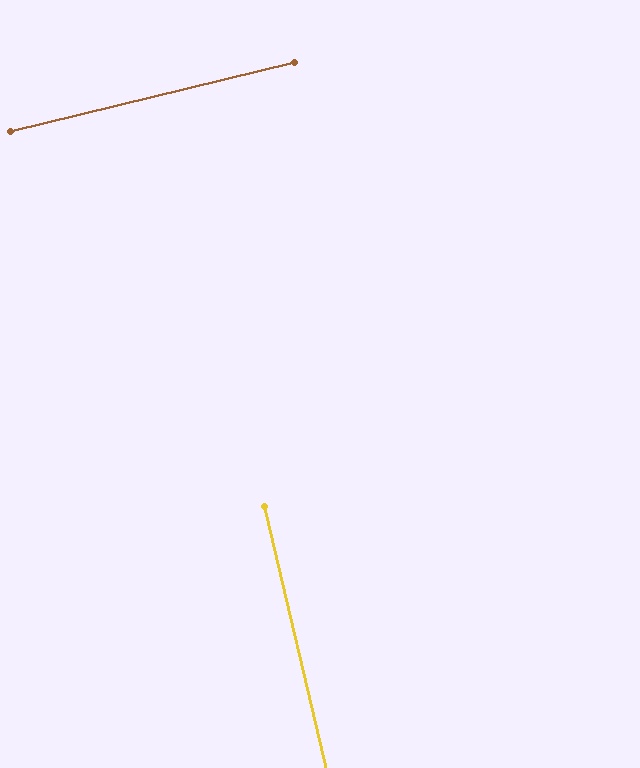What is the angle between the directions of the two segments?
Approximately 90 degrees.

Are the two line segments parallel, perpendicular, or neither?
Perpendicular — they meet at approximately 90°.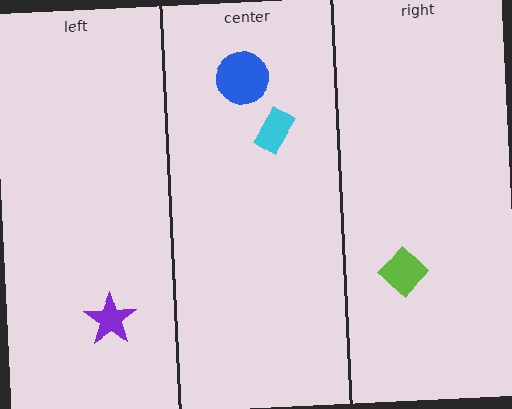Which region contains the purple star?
The left region.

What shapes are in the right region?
The lime diamond.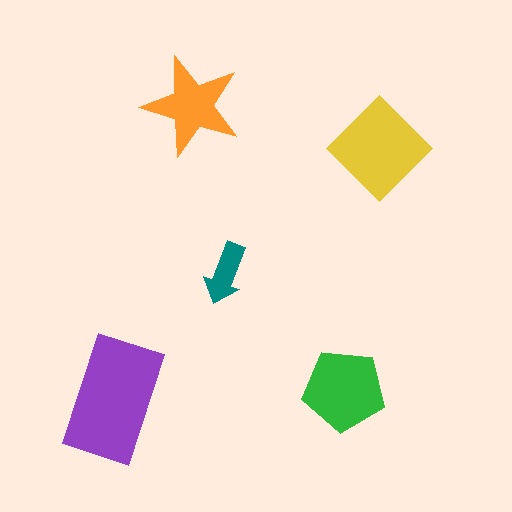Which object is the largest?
The purple rectangle.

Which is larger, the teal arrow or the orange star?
The orange star.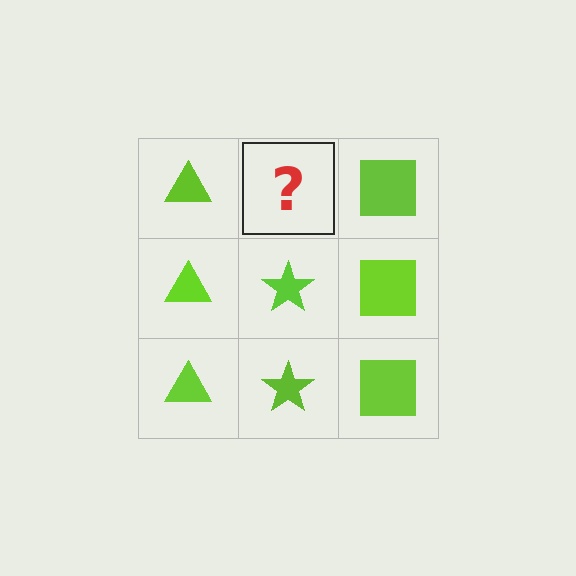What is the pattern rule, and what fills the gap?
The rule is that each column has a consistent shape. The gap should be filled with a lime star.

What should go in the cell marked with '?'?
The missing cell should contain a lime star.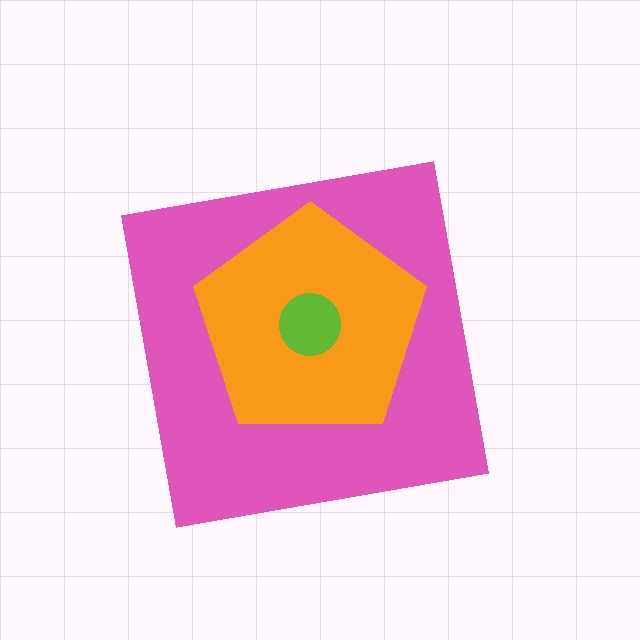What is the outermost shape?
The pink square.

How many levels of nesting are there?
3.